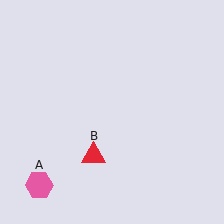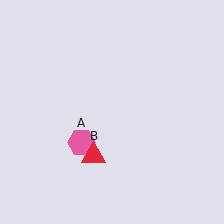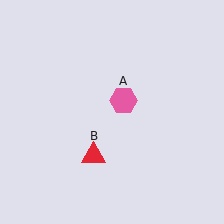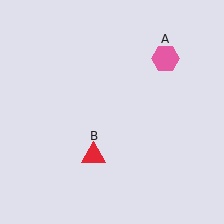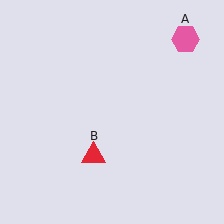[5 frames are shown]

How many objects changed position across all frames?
1 object changed position: pink hexagon (object A).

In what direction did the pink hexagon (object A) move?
The pink hexagon (object A) moved up and to the right.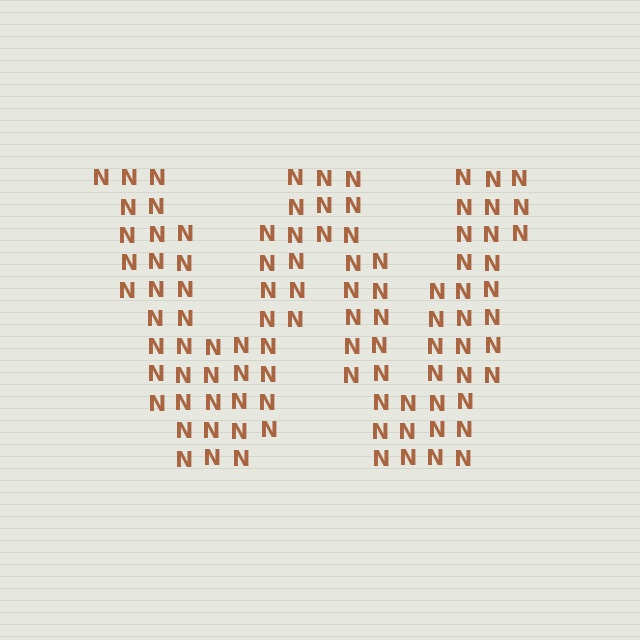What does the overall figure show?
The overall figure shows the letter W.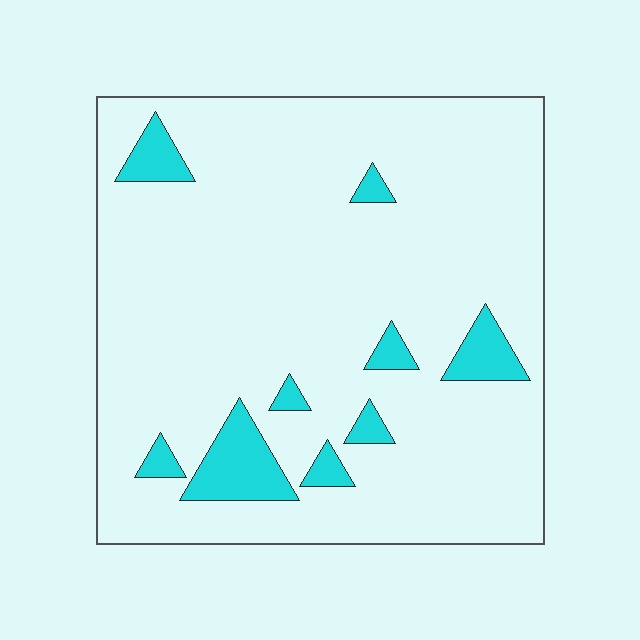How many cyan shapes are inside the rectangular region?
9.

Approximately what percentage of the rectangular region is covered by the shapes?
Approximately 10%.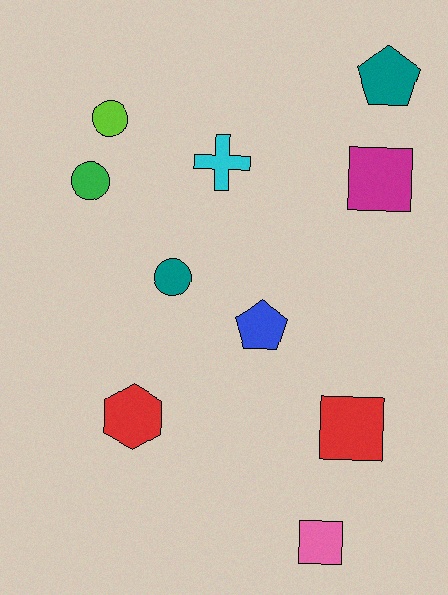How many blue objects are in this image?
There is 1 blue object.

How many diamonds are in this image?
There are no diamonds.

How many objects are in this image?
There are 10 objects.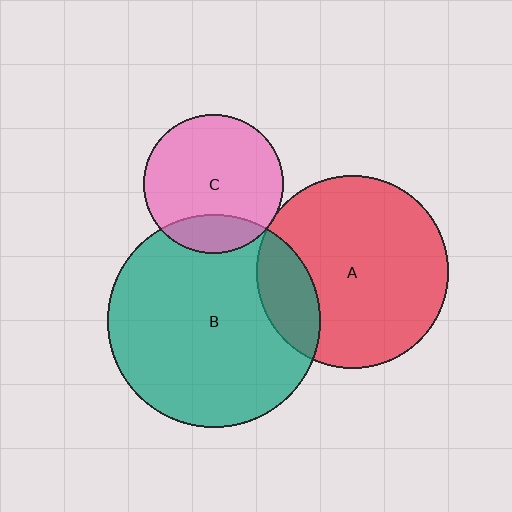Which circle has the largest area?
Circle B (teal).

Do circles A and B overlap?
Yes.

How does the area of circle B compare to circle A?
Approximately 1.2 times.